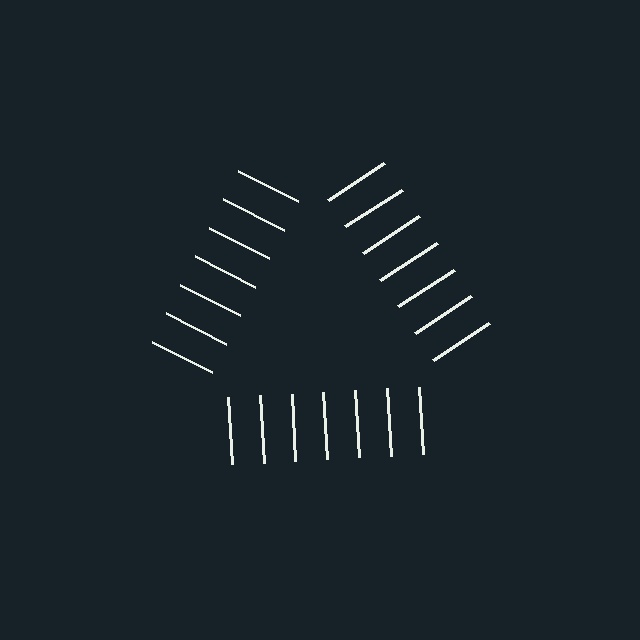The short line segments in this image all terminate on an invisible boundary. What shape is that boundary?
An illusory triangle — the line segments terminate on its edges but no continuous stroke is drawn.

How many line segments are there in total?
21 — 7 along each of the 3 edges.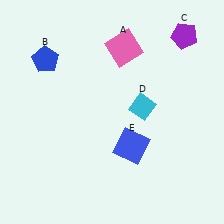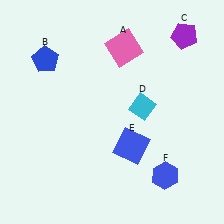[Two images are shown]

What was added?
A blue hexagon (F) was added in Image 2.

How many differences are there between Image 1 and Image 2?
There is 1 difference between the two images.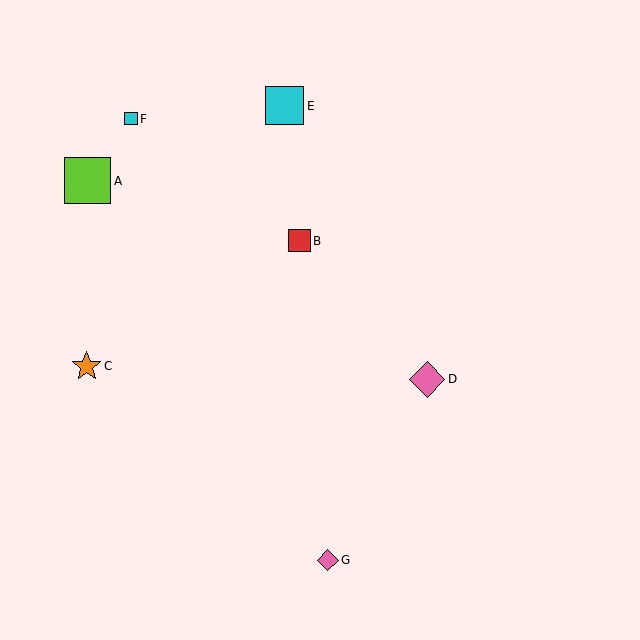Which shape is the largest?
The lime square (labeled A) is the largest.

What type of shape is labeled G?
Shape G is a pink diamond.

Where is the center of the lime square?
The center of the lime square is at (88, 181).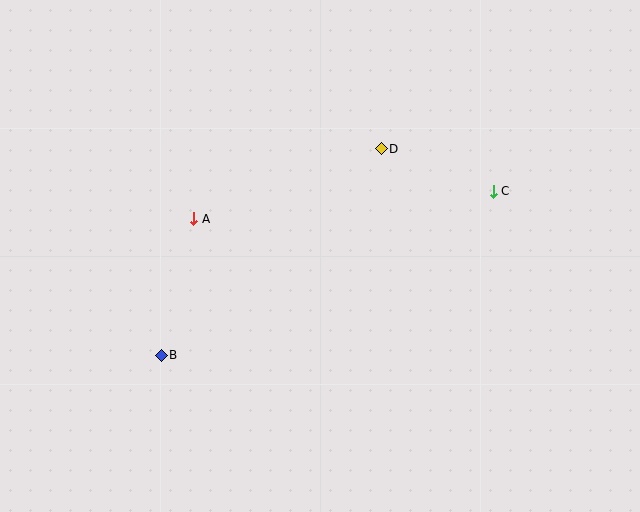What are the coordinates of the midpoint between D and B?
The midpoint between D and B is at (271, 252).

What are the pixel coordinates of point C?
Point C is at (493, 191).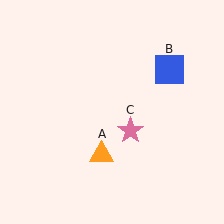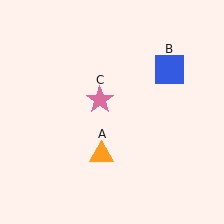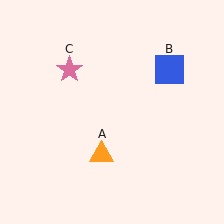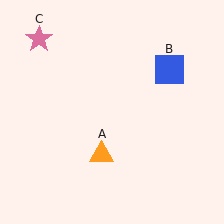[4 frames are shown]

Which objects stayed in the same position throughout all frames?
Orange triangle (object A) and blue square (object B) remained stationary.